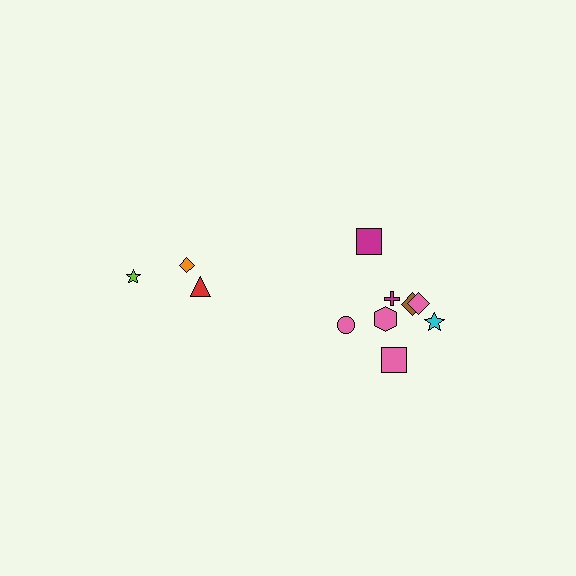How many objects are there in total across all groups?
There are 11 objects.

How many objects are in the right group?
There are 8 objects.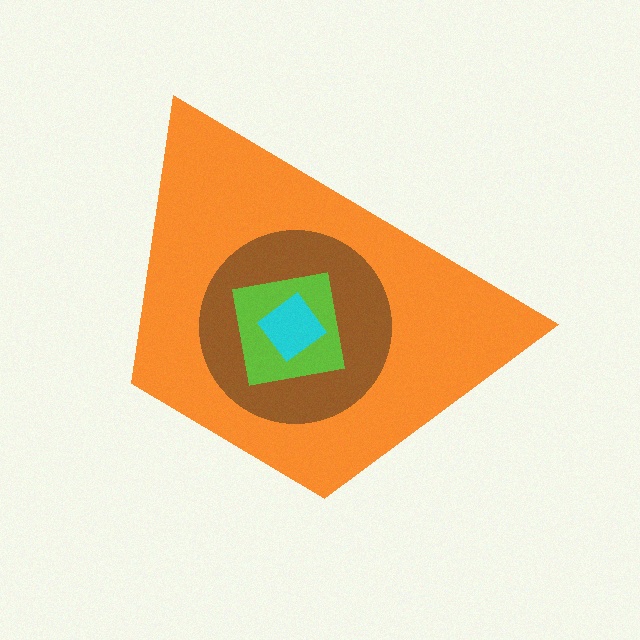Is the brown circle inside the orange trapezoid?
Yes.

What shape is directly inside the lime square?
The cyan diamond.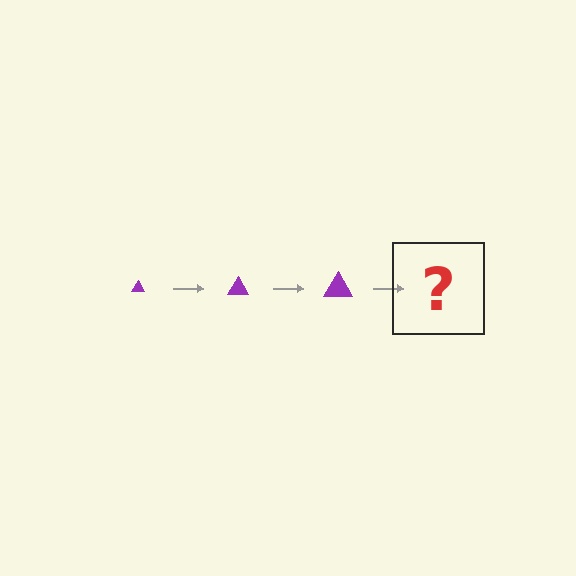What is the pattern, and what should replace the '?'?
The pattern is that the triangle gets progressively larger each step. The '?' should be a purple triangle, larger than the previous one.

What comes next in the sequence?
The next element should be a purple triangle, larger than the previous one.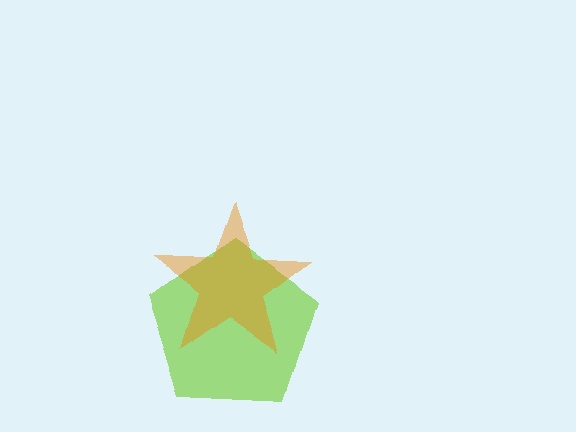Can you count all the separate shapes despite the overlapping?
Yes, there are 2 separate shapes.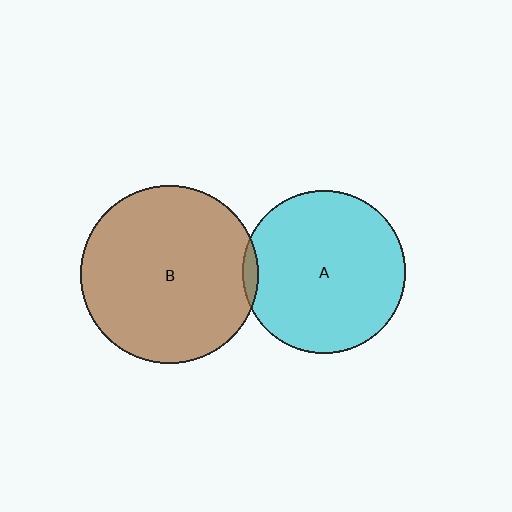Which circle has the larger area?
Circle B (brown).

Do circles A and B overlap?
Yes.